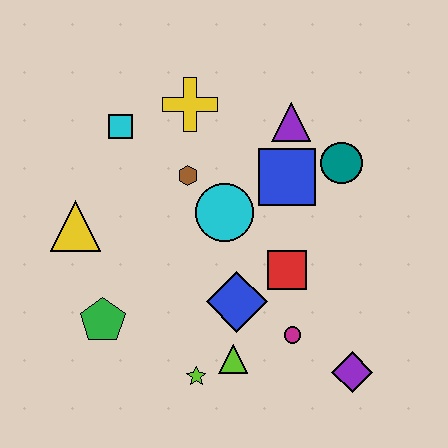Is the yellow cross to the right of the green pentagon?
Yes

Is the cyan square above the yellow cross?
No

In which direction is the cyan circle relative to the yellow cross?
The cyan circle is below the yellow cross.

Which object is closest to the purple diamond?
The magenta circle is closest to the purple diamond.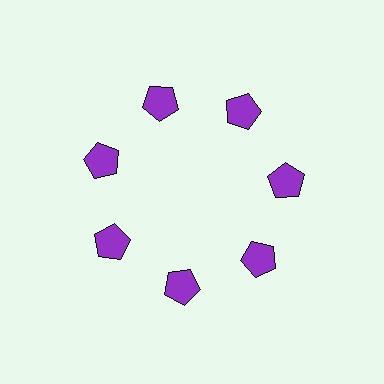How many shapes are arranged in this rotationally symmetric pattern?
There are 7 shapes, arranged in 7 groups of 1.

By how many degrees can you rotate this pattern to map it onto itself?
The pattern maps onto itself every 51 degrees of rotation.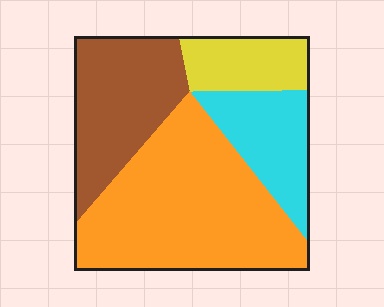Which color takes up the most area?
Orange, at roughly 45%.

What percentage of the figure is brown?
Brown covers 25% of the figure.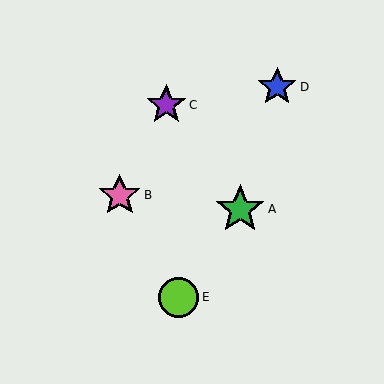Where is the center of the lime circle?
The center of the lime circle is at (179, 297).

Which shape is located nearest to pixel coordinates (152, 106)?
The purple star (labeled C) at (166, 105) is nearest to that location.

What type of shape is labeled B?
Shape B is a pink star.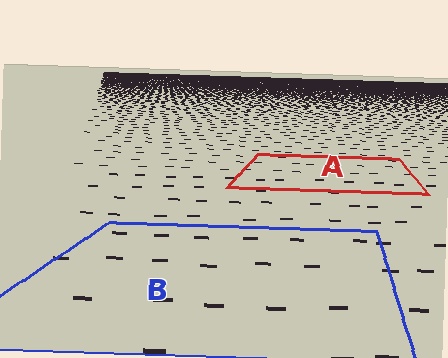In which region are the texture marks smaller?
The texture marks are smaller in region A, because it is farther away.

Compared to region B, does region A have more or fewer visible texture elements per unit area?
Region A has more texture elements per unit area — they are packed more densely because it is farther away.